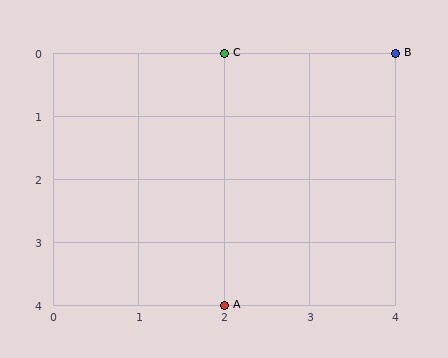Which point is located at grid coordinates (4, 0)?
Point B is at (4, 0).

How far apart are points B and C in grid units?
Points B and C are 2 columns apart.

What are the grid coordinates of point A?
Point A is at grid coordinates (2, 4).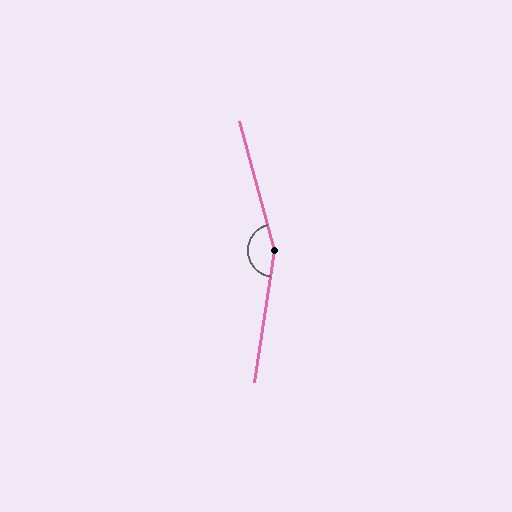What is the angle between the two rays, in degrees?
Approximately 156 degrees.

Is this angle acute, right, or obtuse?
It is obtuse.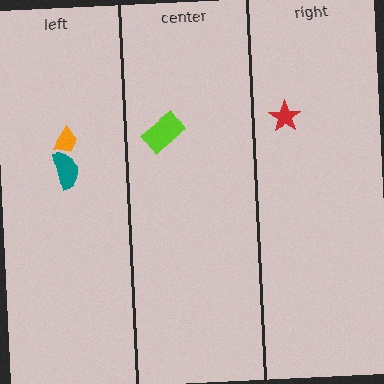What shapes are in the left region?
The teal semicircle, the orange trapezoid.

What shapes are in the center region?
The lime rectangle.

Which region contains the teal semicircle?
The left region.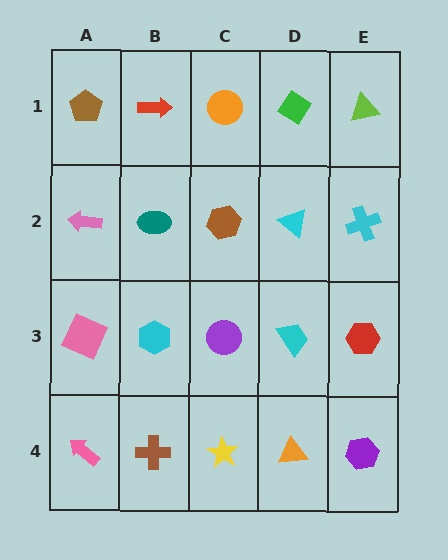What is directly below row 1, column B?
A teal ellipse.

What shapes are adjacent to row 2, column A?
A brown pentagon (row 1, column A), a pink square (row 3, column A), a teal ellipse (row 2, column B).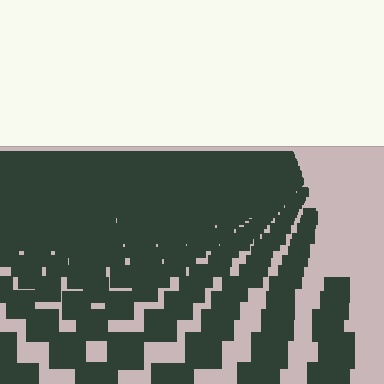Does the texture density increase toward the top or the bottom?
Density increases toward the top.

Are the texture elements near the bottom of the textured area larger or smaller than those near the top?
Larger. Near the bottom, elements are closer to the viewer and appear at a bigger on-screen size.